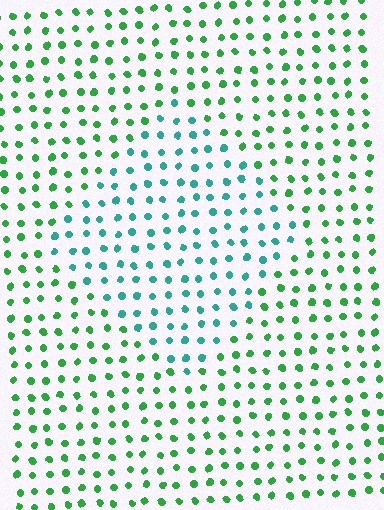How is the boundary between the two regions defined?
The boundary is defined purely by a slight shift in hue (about 43 degrees). Spacing, size, and orientation are identical on both sides.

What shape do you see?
I see a diamond.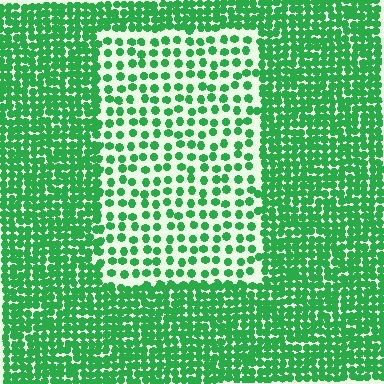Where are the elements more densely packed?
The elements are more densely packed outside the rectangle boundary.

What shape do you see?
I see a rectangle.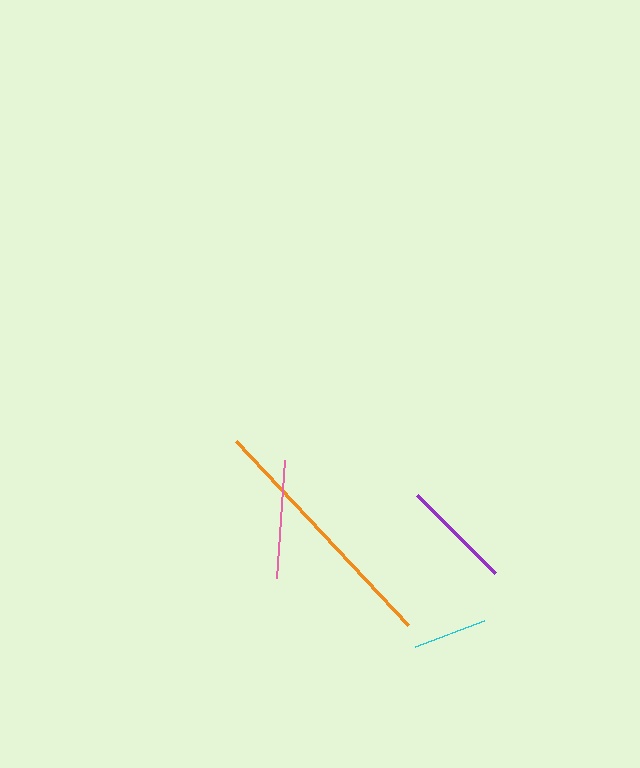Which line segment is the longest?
The orange line is the longest at approximately 252 pixels.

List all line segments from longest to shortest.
From longest to shortest: orange, pink, purple, cyan.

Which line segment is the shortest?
The cyan line is the shortest at approximately 74 pixels.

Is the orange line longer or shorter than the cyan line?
The orange line is longer than the cyan line.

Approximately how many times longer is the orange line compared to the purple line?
The orange line is approximately 2.3 times the length of the purple line.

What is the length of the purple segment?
The purple segment is approximately 110 pixels long.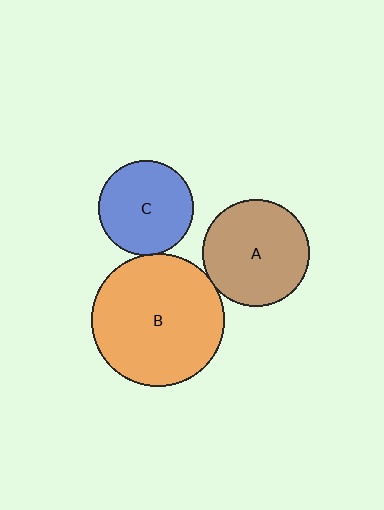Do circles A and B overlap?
Yes.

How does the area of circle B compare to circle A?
Approximately 1.6 times.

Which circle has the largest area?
Circle B (orange).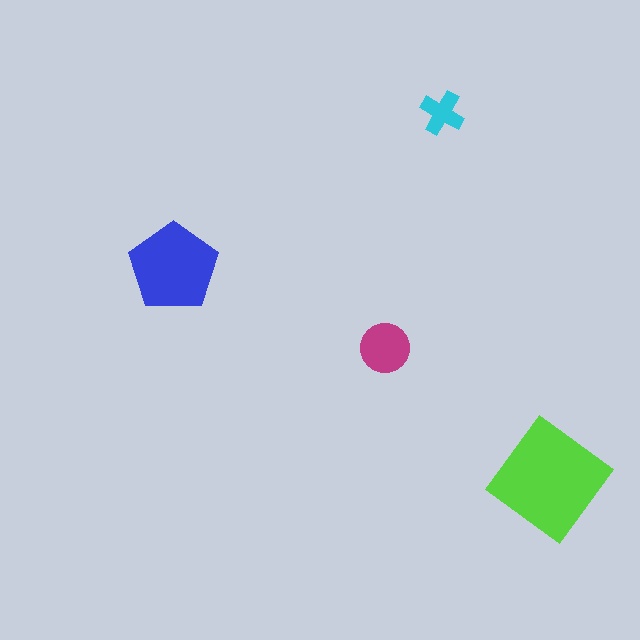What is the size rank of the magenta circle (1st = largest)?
3rd.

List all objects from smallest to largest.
The cyan cross, the magenta circle, the blue pentagon, the lime diamond.